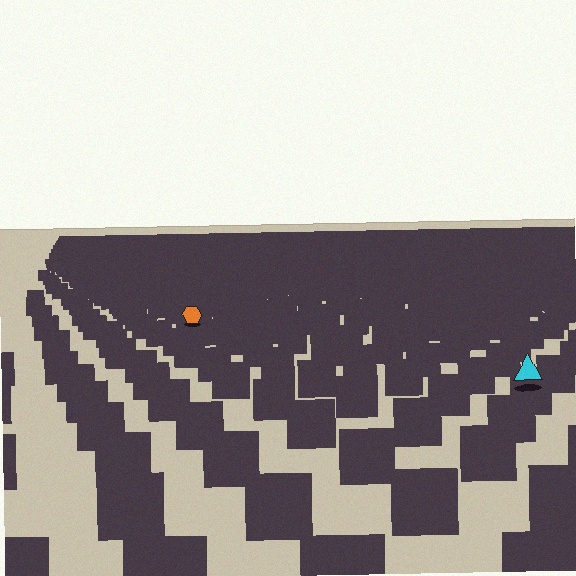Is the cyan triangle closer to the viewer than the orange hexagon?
Yes. The cyan triangle is closer — you can tell from the texture gradient: the ground texture is coarser near it.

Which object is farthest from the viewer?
The orange hexagon is farthest from the viewer. It appears smaller and the ground texture around it is denser.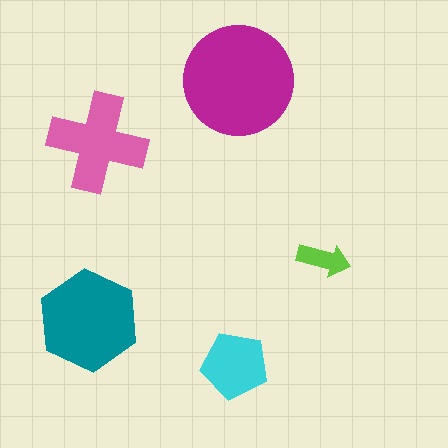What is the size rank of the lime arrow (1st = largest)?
5th.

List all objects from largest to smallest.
The magenta circle, the teal hexagon, the pink cross, the cyan pentagon, the lime arrow.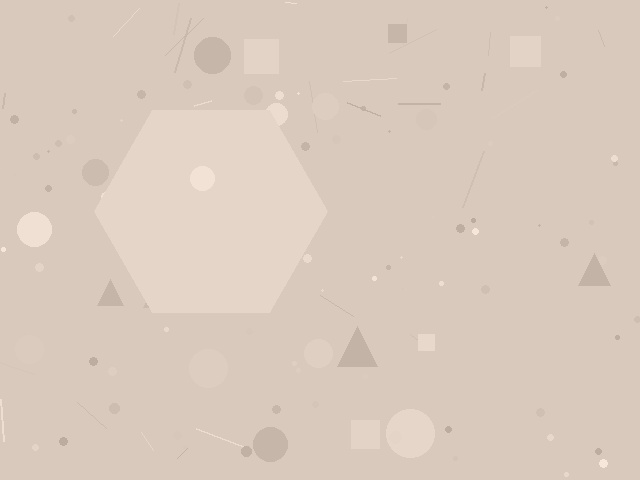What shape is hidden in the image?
A hexagon is hidden in the image.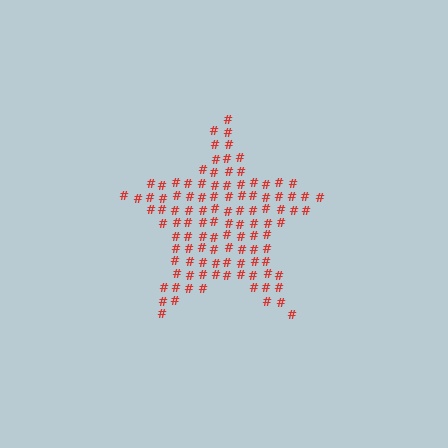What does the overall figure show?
The overall figure shows a star.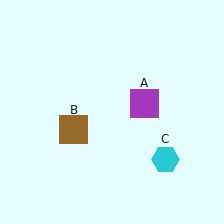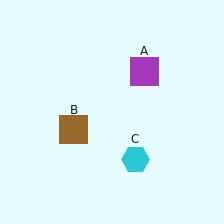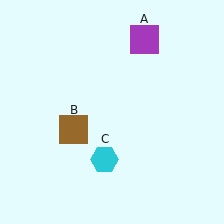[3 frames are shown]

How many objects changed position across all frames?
2 objects changed position: purple square (object A), cyan hexagon (object C).